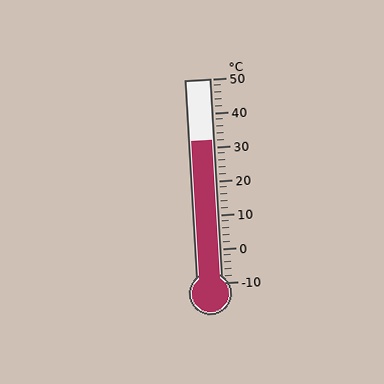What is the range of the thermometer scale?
The thermometer scale ranges from -10°C to 50°C.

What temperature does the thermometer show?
The thermometer shows approximately 32°C.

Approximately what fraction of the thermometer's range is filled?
The thermometer is filled to approximately 70% of its range.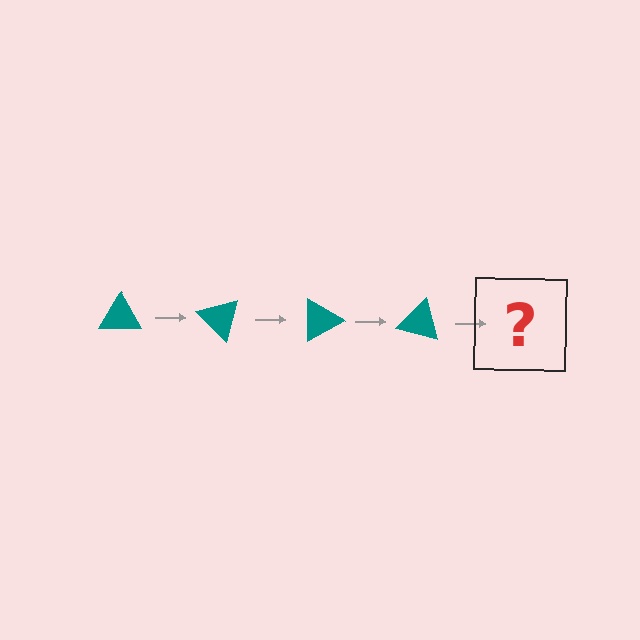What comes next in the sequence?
The next element should be a teal triangle rotated 180 degrees.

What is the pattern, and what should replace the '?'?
The pattern is that the triangle rotates 45 degrees each step. The '?' should be a teal triangle rotated 180 degrees.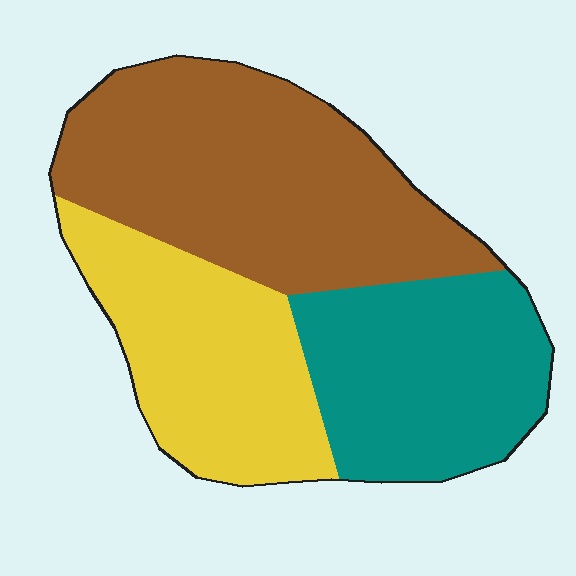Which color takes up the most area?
Brown, at roughly 45%.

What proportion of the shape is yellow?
Yellow takes up about one quarter (1/4) of the shape.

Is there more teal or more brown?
Brown.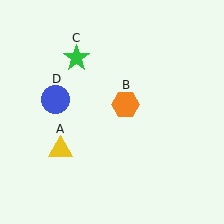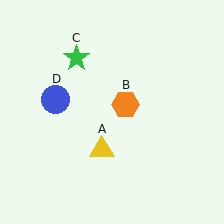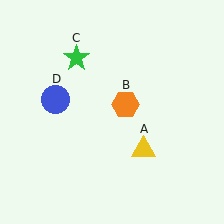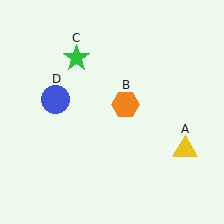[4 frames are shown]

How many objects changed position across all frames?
1 object changed position: yellow triangle (object A).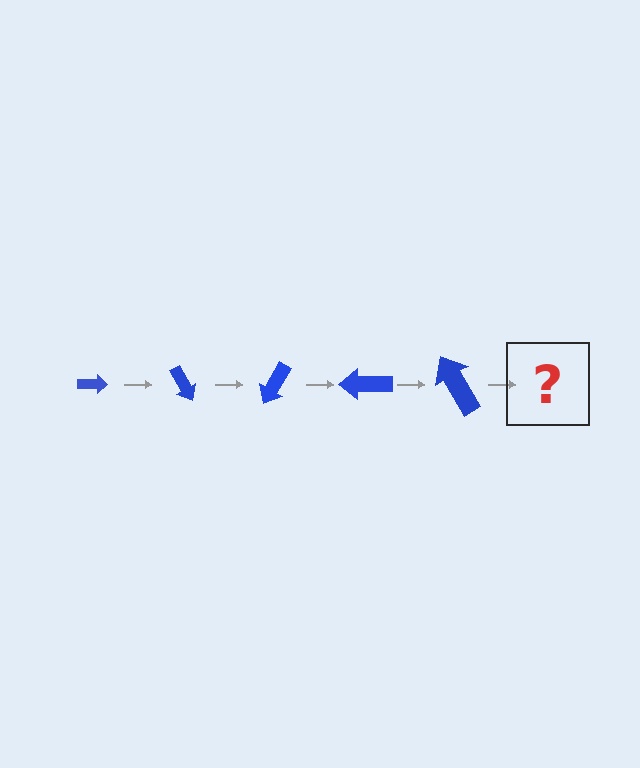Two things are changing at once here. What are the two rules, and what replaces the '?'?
The two rules are that the arrow grows larger each step and it rotates 60 degrees each step. The '?' should be an arrow, larger than the previous one and rotated 300 degrees from the start.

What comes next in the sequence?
The next element should be an arrow, larger than the previous one and rotated 300 degrees from the start.